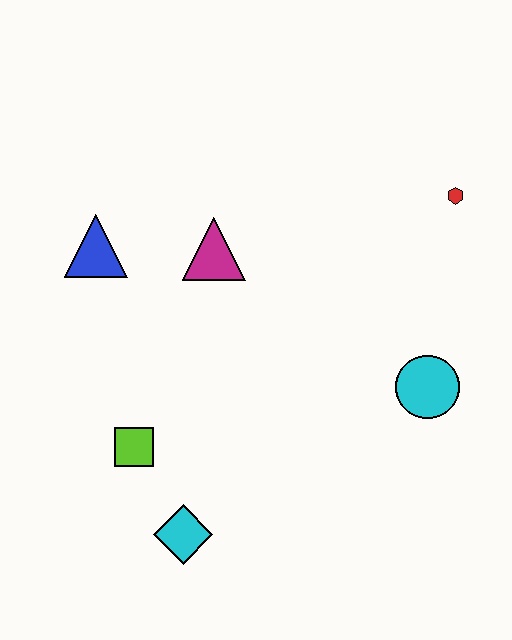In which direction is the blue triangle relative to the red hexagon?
The blue triangle is to the left of the red hexagon.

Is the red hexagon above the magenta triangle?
Yes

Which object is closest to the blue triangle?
The magenta triangle is closest to the blue triangle.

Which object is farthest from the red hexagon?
The cyan diamond is farthest from the red hexagon.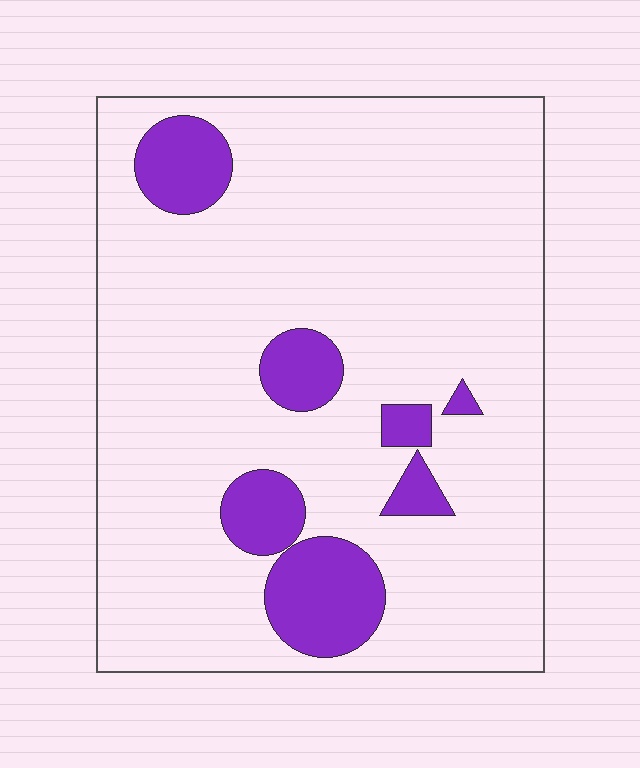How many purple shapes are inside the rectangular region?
7.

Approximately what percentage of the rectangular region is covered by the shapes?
Approximately 15%.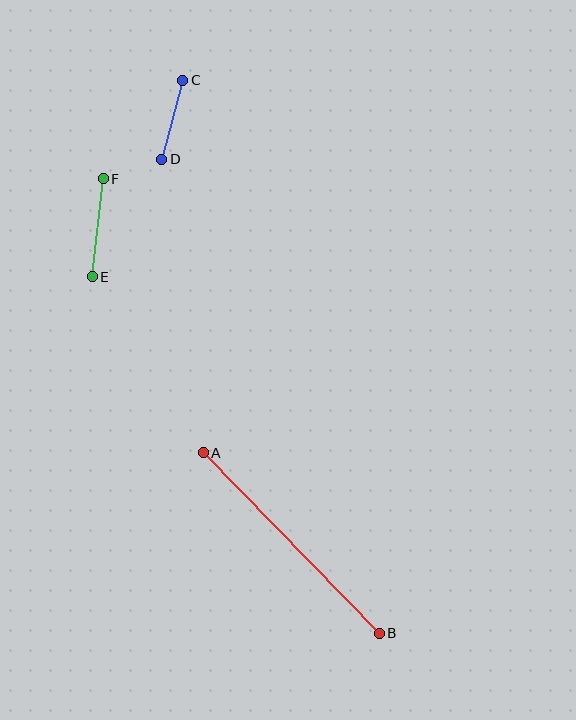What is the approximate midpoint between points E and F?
The midpoint is at approximately (98, 228) pixels.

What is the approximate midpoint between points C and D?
The midpoint is at approximately (172, 120) pixels.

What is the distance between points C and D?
The distance is approximately 82 pixels.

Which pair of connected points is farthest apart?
Points A and B are farthest apart.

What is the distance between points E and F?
The distance is approximately 98 pixels.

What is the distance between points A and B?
The distance is approximately 252 pixels.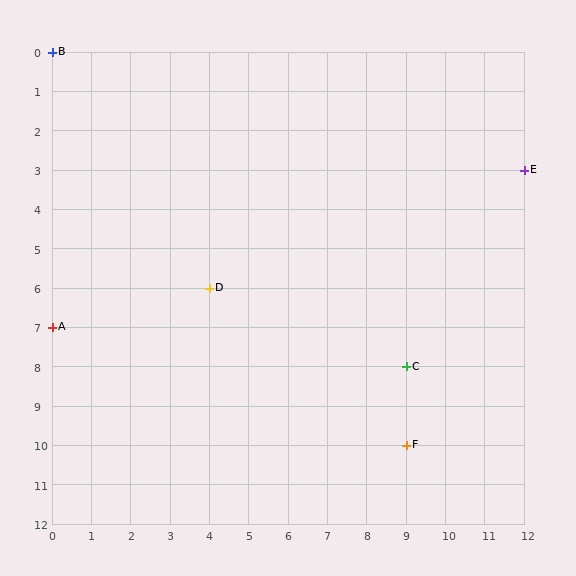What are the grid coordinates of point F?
Point F is at grid coordinates (9, 10).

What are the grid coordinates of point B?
Point B is at grid coordinates (0, 0).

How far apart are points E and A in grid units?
Points E and A are 12 columns and 4 rows apart (about 12.6 grid units diagonally).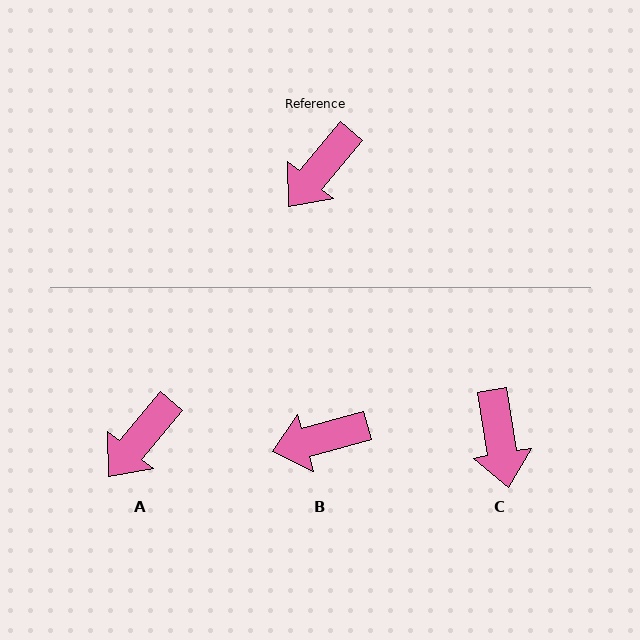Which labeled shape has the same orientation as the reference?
A.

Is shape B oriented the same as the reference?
No, it is off by about 35 degrees.